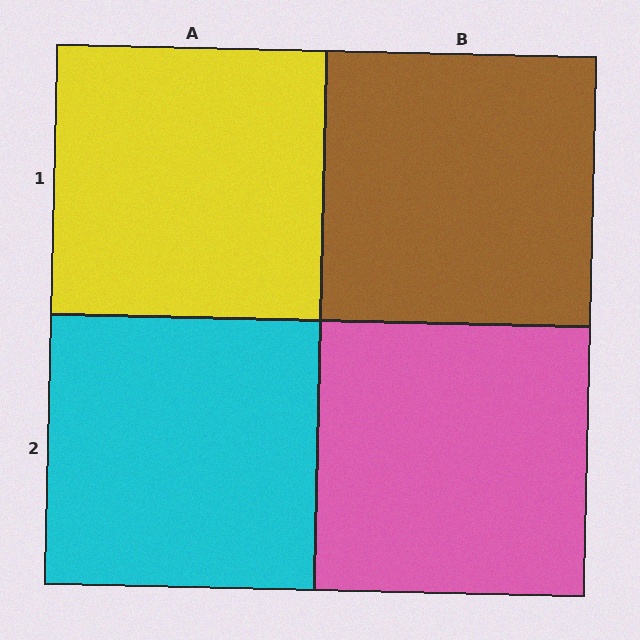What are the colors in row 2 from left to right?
Cyan, pink.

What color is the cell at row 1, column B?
Brown.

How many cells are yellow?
1 cell is yellow.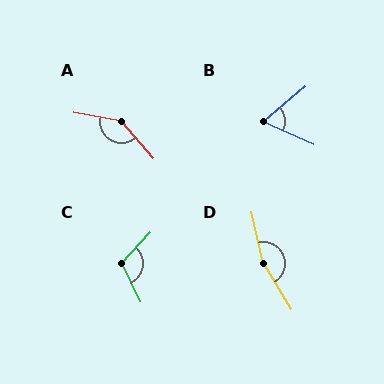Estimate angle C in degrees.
Approximately 112 degrees.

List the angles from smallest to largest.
B (63°), C (112°), A (141°), D (162°).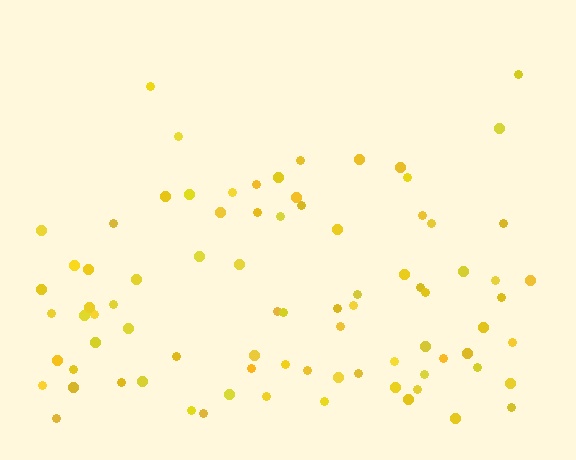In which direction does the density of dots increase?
From top to bottom, with the bottom side densest.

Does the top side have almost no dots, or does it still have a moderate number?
Still a moderate number, just noticeably fewer than the bottom.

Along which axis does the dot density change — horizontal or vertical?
Vertical.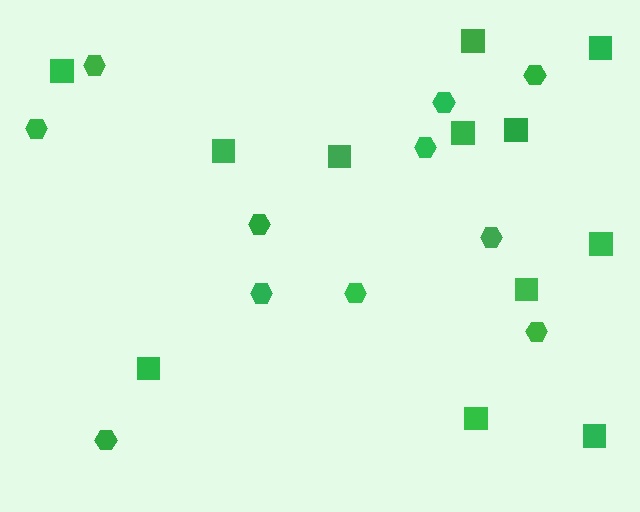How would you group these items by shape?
There are 2 groups: one group of hexagons (11) and one group of squares (12).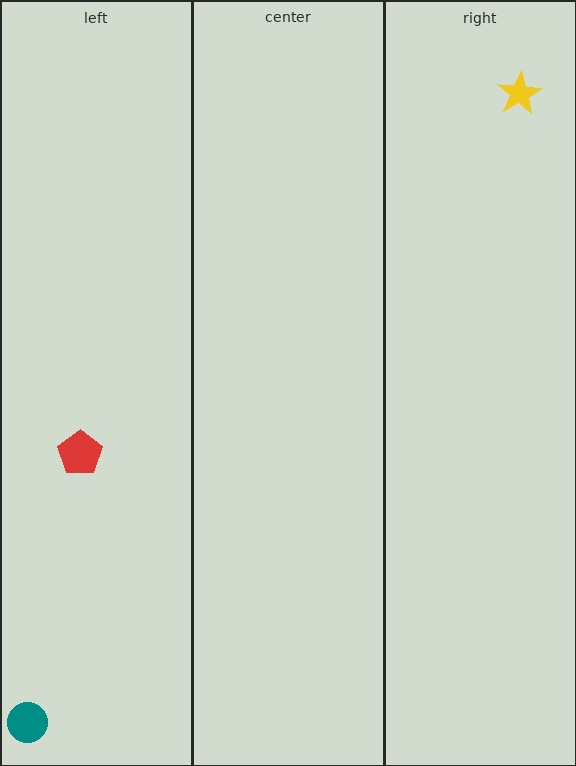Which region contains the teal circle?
The left region.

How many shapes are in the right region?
1.